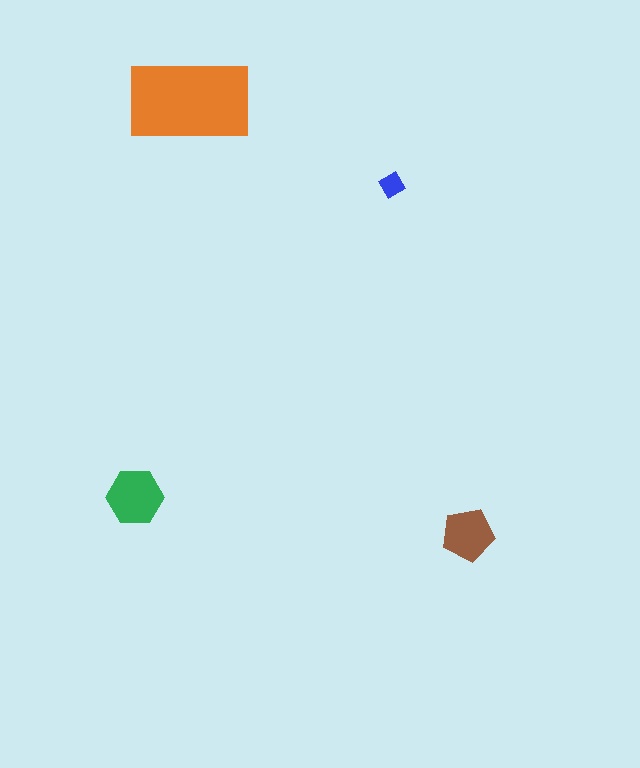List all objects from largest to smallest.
The orange rectangle, the green hexagon, the brown pentagon, the blue diamond.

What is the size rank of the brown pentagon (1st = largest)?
3rd.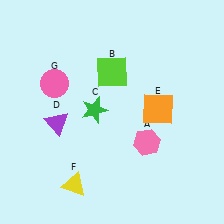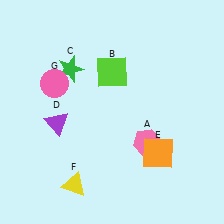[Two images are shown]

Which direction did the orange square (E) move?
The orange square (E) moved down.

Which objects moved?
The objects that moved are: the green star (C), the orange square (E).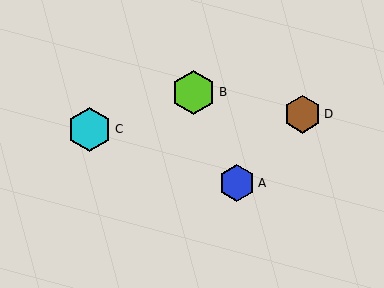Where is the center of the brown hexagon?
The center of the brown hexagon is at (303, 114).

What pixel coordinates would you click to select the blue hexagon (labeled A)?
Click at (237, 183) to select the blue hexagon A.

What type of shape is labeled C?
Shape C is a cyan hexagon.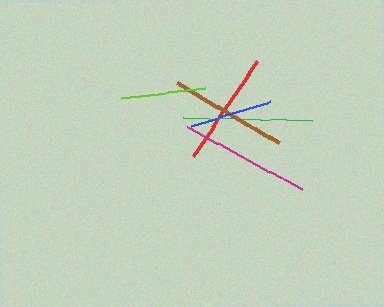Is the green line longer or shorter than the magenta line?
The magenta line is longer than the green line.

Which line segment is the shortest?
The blue line is the shortest at approximately 82 pixels.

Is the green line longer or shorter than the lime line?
The green line is longer than the lime line.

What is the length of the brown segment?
The brown segment is approximately 118 pixels long.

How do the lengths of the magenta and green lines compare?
The magenta and green lines are approximately the same length.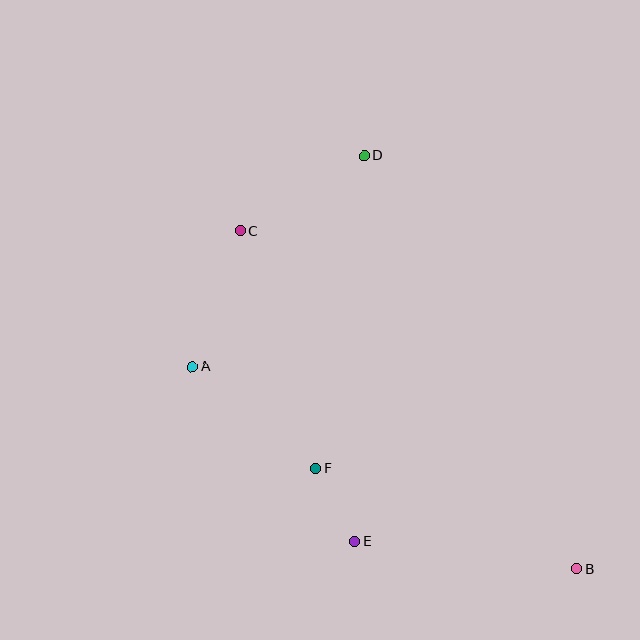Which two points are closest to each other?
Points E and F are closest to each other.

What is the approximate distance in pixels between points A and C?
The distance between A and C is approximately 144 pixels.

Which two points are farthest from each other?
Points B and C are farthest from each other.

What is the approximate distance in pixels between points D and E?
The distance between D and E is approximately 386 pixels.